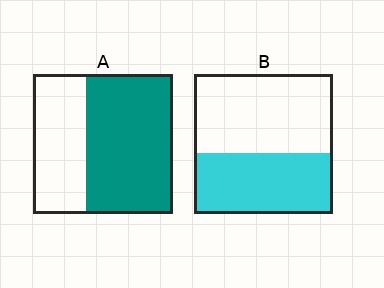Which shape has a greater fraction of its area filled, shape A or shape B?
Shape A.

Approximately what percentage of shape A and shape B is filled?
A is approximately 60% and B is approximately 45%.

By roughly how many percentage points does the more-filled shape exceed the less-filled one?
By roughly 20 percentage points (A over B).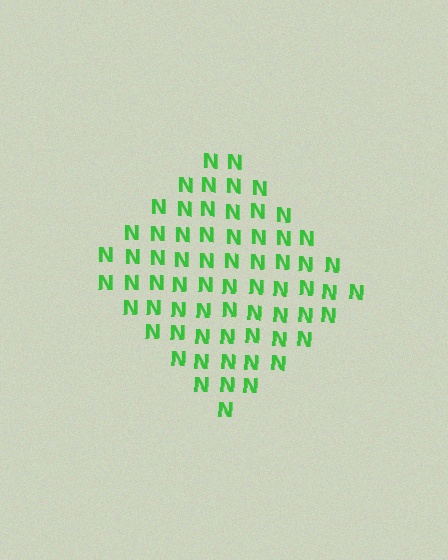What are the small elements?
The small elements are letter N's.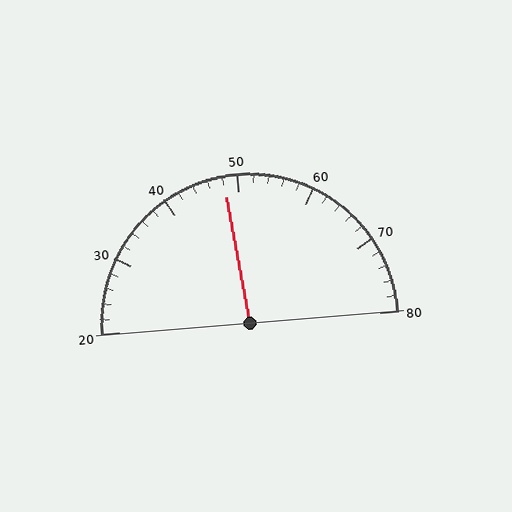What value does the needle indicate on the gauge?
The needle indicates approximately 48.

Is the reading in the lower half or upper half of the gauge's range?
The reading is in the lower half of the range (20 to 80).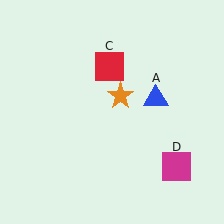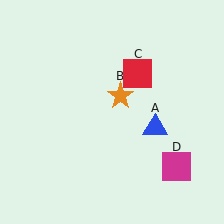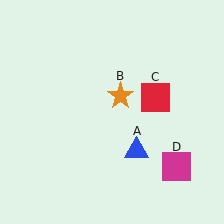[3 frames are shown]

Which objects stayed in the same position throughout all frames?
Orange star (object B) and magenta square (object D) remained stationary.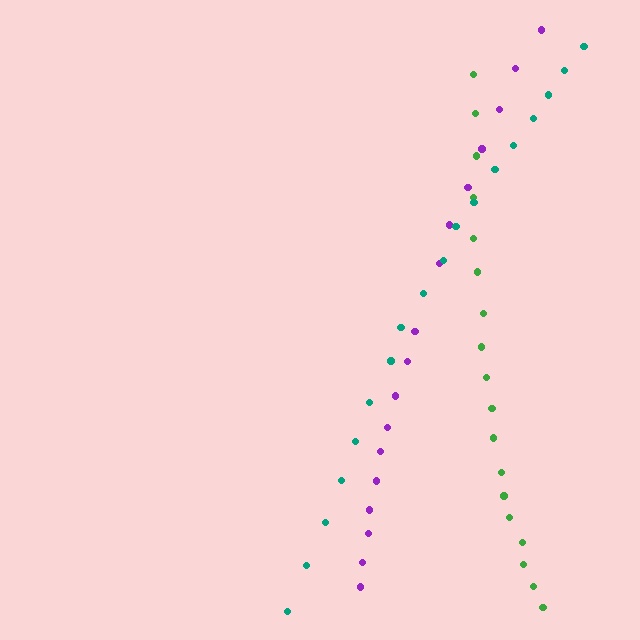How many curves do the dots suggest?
There are 3 distinct paths.